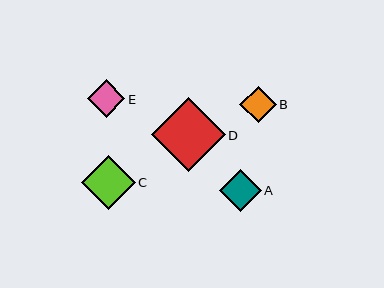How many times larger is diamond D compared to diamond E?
Diamond D is approximately 2.0 times the size of diamond E.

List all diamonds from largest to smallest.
From largest to smallest: D, C, A, E, B.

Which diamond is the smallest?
Diamond B is the smallest with a size of approximately 36 pixels.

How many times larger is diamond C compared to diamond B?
Diamond C is approximately 1.5 times the size of diamond B.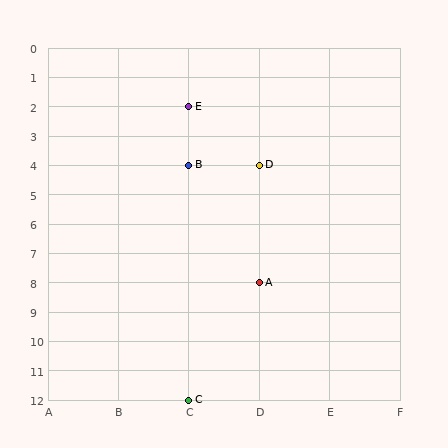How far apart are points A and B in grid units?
Points A and B are 1 column and 4 rows apart (about 4.1 grid units diagonally).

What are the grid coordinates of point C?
Point C is at grid coordinates (C, 12).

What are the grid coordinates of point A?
Point A is at grid coordinates (D, 8).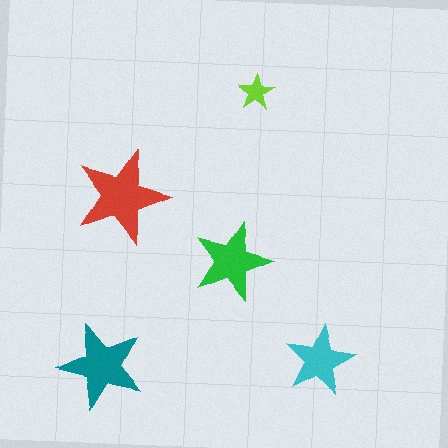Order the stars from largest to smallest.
the red one, the teal one, the green one, the cyan one, the lime one.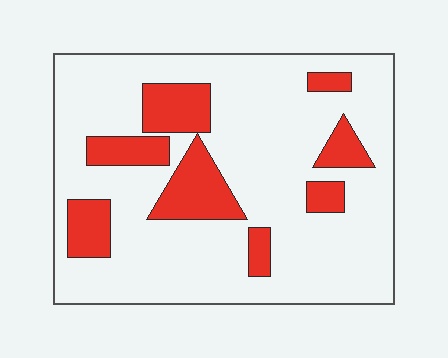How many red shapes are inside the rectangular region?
8.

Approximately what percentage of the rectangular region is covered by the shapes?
Approximately 20%.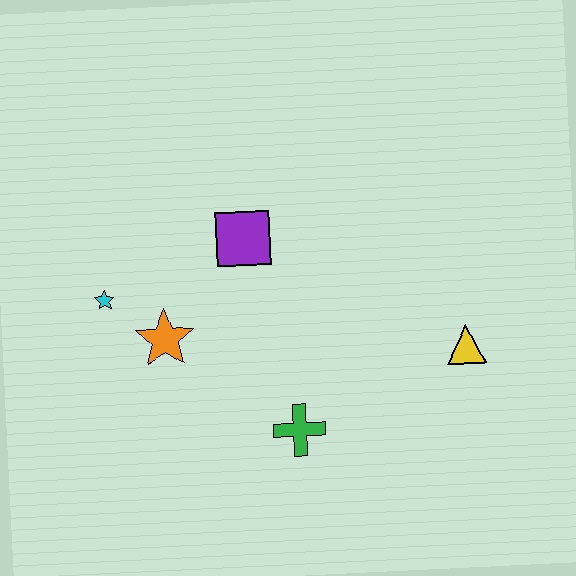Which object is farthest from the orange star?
The yellow triangle is farthest from the orange star.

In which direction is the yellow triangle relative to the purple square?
The yellow triangle is to the right of the purple square.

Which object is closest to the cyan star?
The orange star is closest to the cyan star.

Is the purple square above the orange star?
Yes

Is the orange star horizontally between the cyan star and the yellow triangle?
Yes